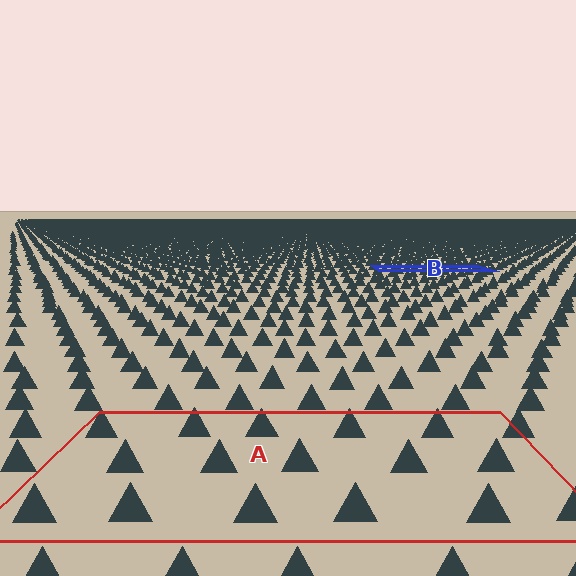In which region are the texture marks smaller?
The texture marks are smaller in region B, because it is farther away.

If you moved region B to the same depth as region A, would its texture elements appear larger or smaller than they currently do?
They would appear larger. At a closer depth, the same texture elements are projected at a bigger on-screen size.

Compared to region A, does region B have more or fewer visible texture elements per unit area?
Region B has more texture elements per unit area — they are packed more densely because it is farther away.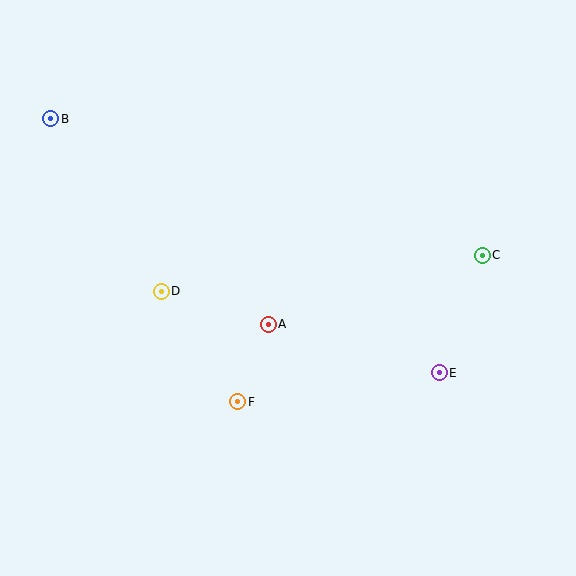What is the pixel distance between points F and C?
The distance between F and C is 285 pixels.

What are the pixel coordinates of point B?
Point B is at (51, 119).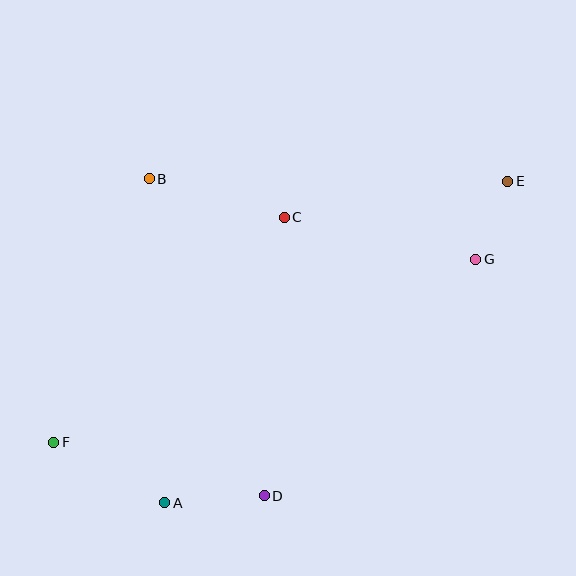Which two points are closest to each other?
Points E and G are closest to each other.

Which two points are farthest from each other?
Points E and F are farthest from each other.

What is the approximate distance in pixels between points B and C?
The distance between B and C is approximately 140 pixels.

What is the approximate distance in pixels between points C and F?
The distance between C and F is approximately 322 pixels.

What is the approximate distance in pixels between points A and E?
The distance between A and E is approximately 470 pixels.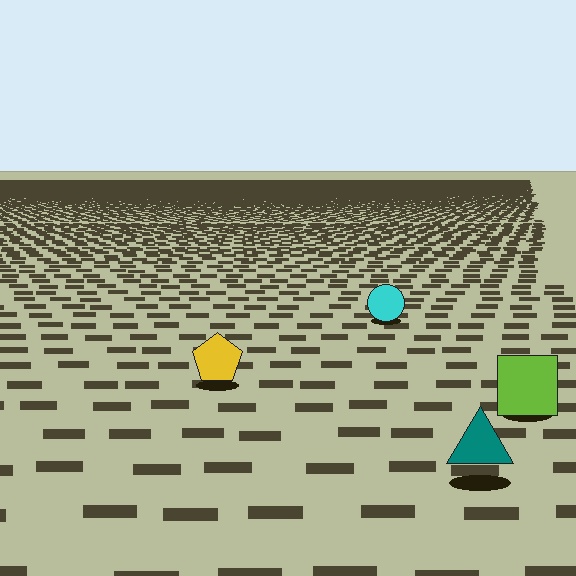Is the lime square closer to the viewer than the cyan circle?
Yes. The lime square is closer — you can tell from the texture gradient: the ground texture is coarser near it.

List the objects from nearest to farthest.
From nearest to farthest: the teal triangle, the lime square, the yellow pentagon, the cyan circle.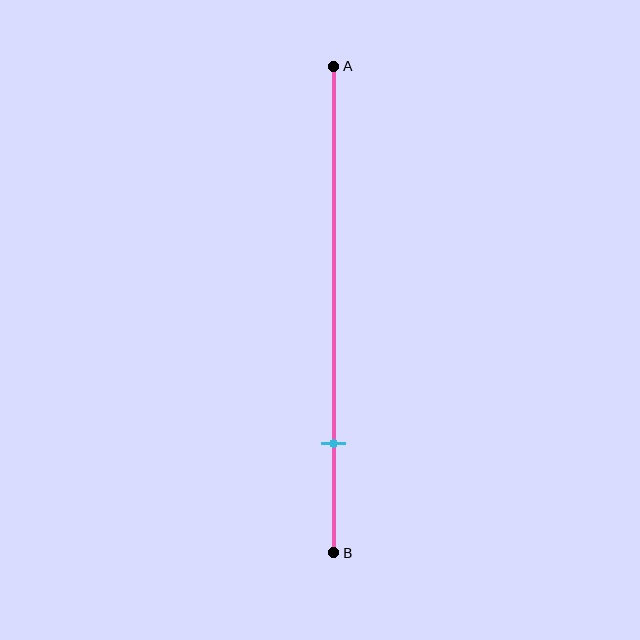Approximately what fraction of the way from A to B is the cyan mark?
The cyan mark is approximately 75% of the way from A to B.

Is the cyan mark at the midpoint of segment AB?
No, the mark is at about 75% from A, not at the 50% midpoint.